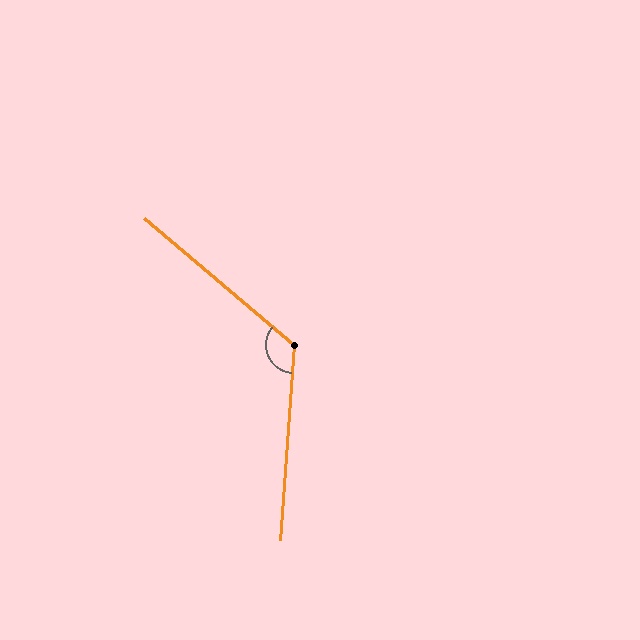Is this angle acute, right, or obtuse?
It is obtuse.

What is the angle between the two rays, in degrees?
Approximately 126 degrees.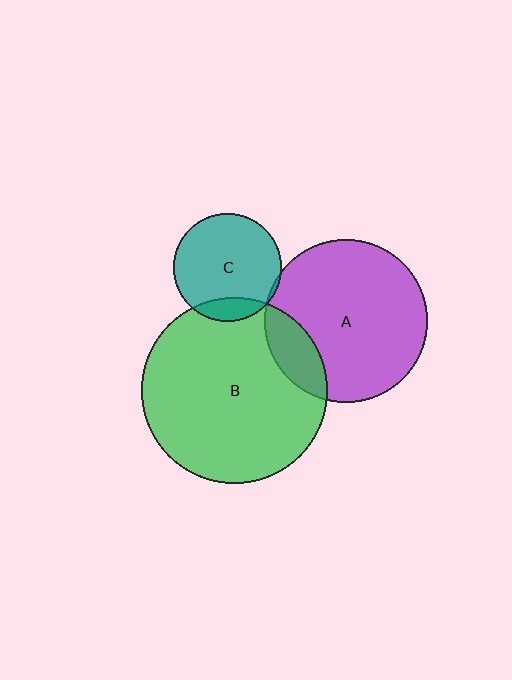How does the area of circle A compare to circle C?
Approximately 2.3 times.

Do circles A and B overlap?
Yes.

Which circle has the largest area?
Circle B (green).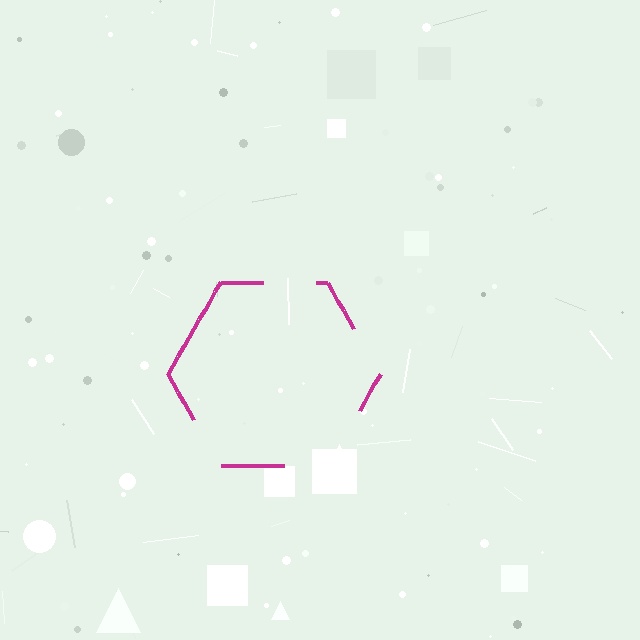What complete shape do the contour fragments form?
The contour fragments form a hexagon.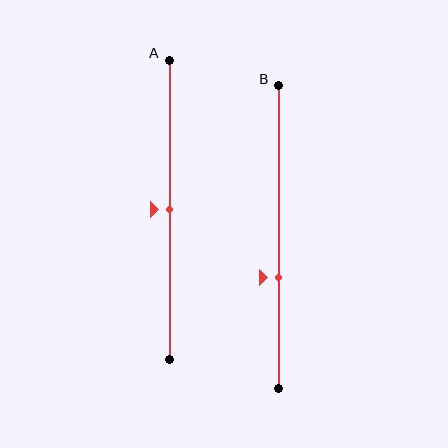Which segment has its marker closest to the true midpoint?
Segment A has its marker closest to the true midpoint.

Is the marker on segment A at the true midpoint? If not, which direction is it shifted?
Yes, the marker on segment A is at the true midpoint.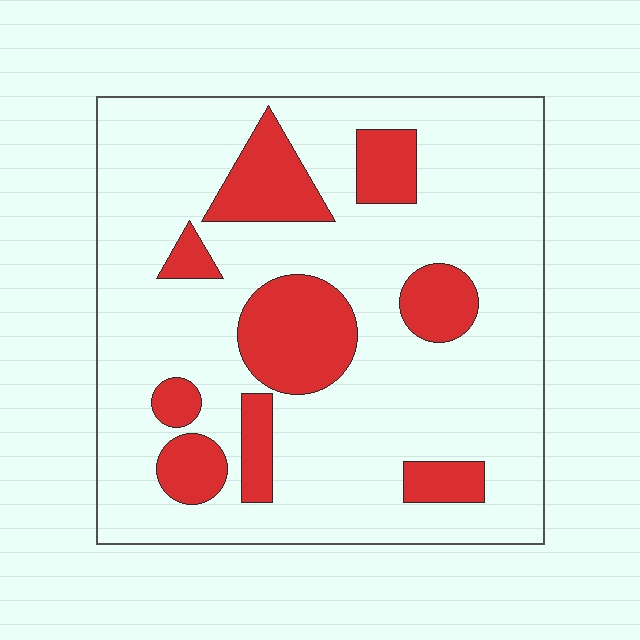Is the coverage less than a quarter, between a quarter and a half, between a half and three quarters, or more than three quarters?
Less than a quarter.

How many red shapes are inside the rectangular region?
9.